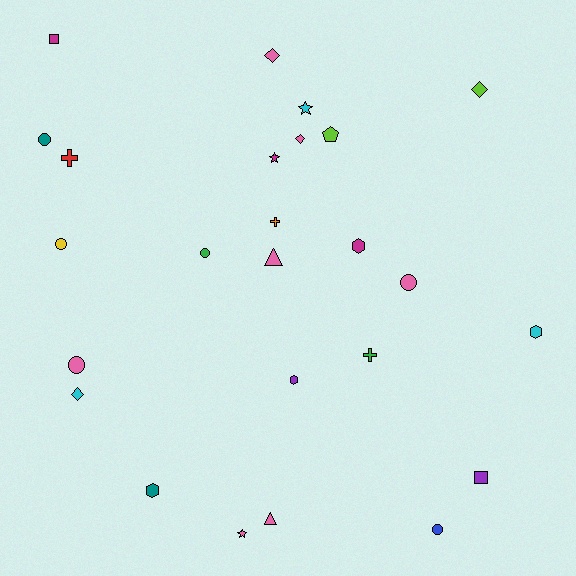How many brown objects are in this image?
There are no brown objects.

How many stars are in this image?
There are 3 stars.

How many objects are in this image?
There are 25 objects.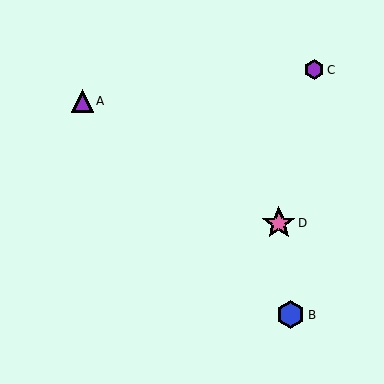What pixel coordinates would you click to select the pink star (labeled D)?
Click at (279, 223) to select the pink star D.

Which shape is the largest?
The pink star (labeled D) is the largest.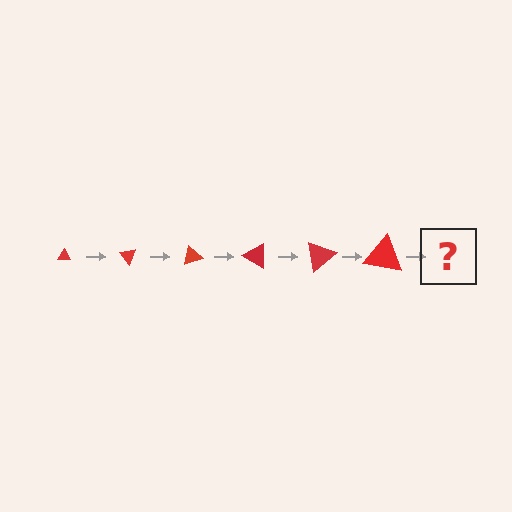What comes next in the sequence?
The next element should be a triangle, larger than the previous one and rotated 300 degrees from the start.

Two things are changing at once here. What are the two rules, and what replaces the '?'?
The two rules are that the triangle grows larger each step and it rotates 50 degrees each step. The '?' should be a triangle, larger than the previous one and rotated 300 degrees from the start.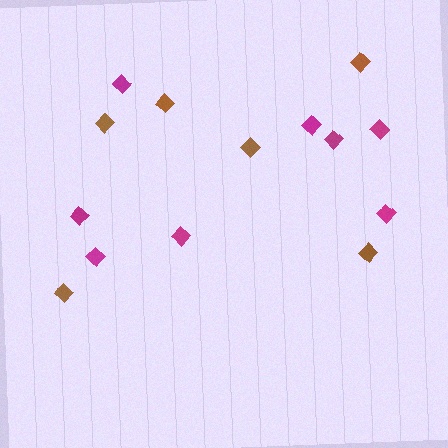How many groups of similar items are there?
There are 2 groups: one group of magenta diamonds (8) and one group of brown diamonds (6).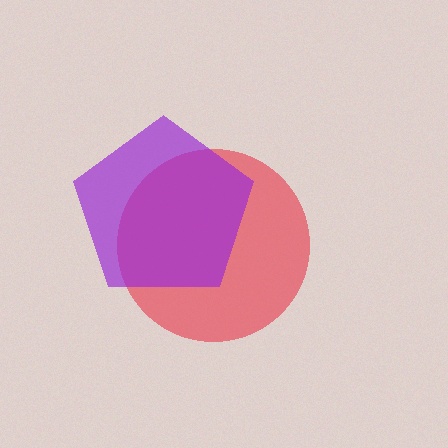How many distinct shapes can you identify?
There are 2 distinct shapes: a red circle, a purple pentagon.